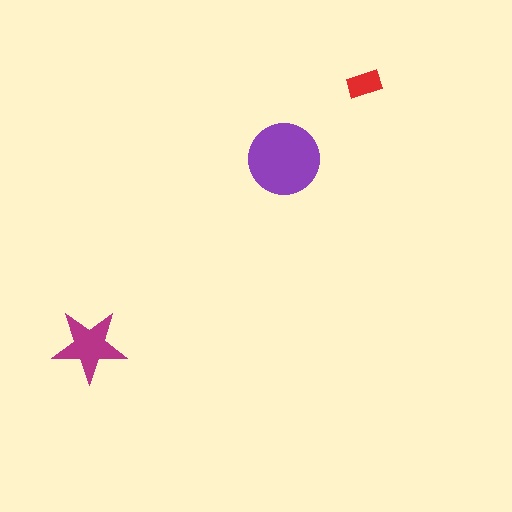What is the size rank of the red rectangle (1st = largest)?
3rd.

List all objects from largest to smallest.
The purple circle, the magenta star, the red rectangle.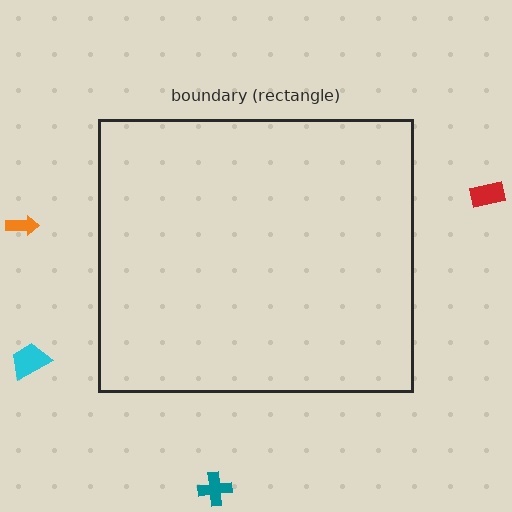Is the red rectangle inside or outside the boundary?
Outside.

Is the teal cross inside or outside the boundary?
Outside.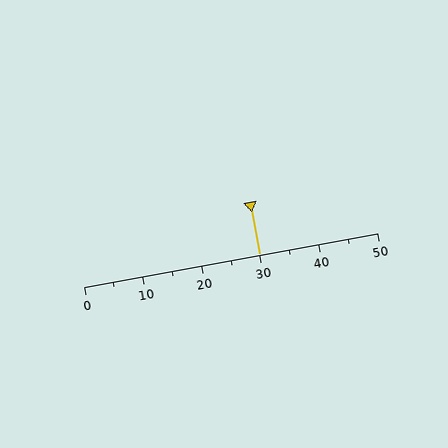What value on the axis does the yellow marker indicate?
The marker indicates approximately 30.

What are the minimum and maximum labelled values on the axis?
The axis runs from 0 to 50.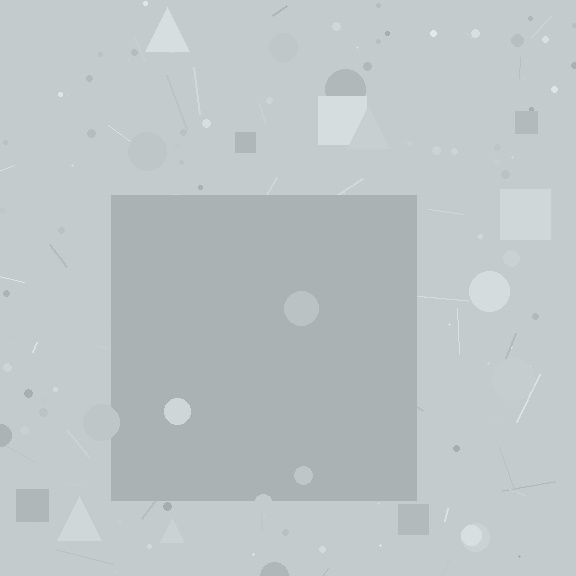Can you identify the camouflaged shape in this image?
The camouflaged shape is a square.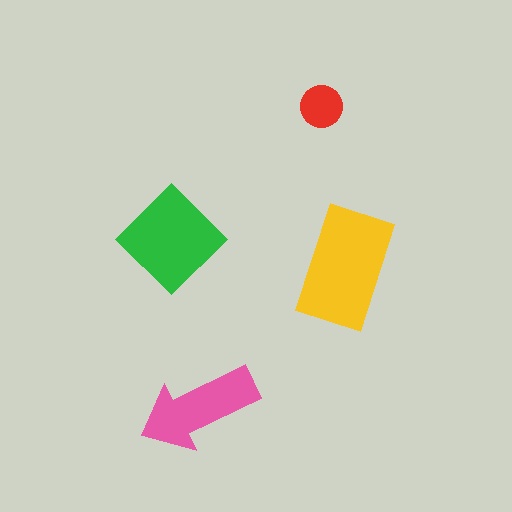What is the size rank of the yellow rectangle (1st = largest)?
1st.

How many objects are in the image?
There are 4 objects in the image.